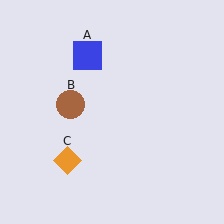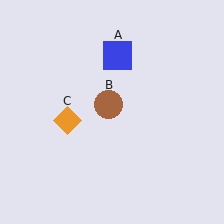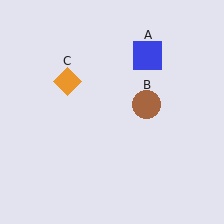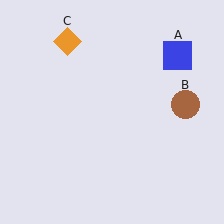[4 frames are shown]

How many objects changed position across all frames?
3 objects changed position: blue square (object A), brown circle (object B), orange diamond (object C).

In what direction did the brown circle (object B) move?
The brown circle (object B) moved right.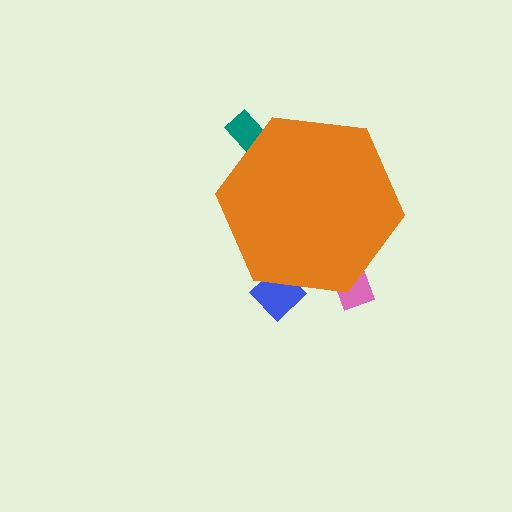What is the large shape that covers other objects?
An orange hexagon.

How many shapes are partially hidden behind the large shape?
3 shapes are partially hidden.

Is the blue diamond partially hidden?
Yes, the blue diamond is partially hidden behind the orange hexagon.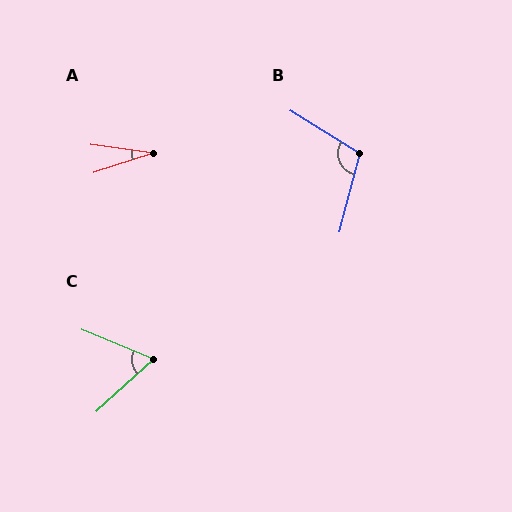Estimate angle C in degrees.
Approximately 65 degrees.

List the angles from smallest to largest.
A (26°), C (65°), B (107°).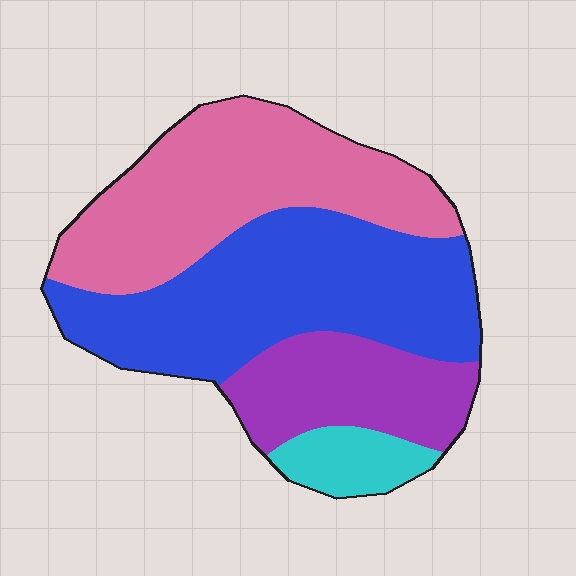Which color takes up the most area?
Blue, at roughly 40%.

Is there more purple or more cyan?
Purple.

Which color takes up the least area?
Cyan, at roughly 5%.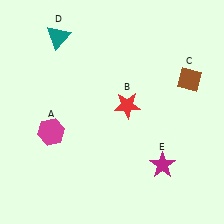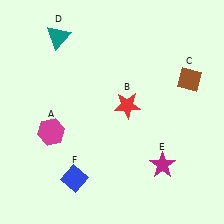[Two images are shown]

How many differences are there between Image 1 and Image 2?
There is 1 difference between the two images.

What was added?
A blue diamond (F) was added in Image 2.